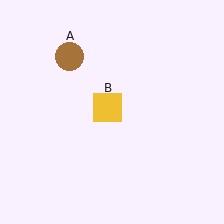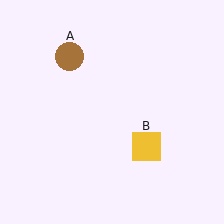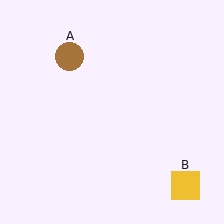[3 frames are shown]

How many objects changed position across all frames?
1 object changed position: yellow square (object B).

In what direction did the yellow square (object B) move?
The yellow square (object B) moved down and to the right.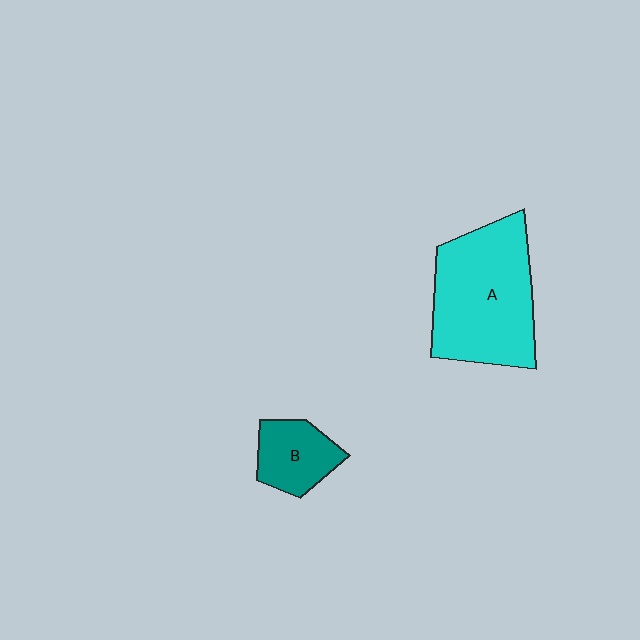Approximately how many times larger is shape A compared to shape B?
Approximately 2.7 times.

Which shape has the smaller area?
Shape B (teal).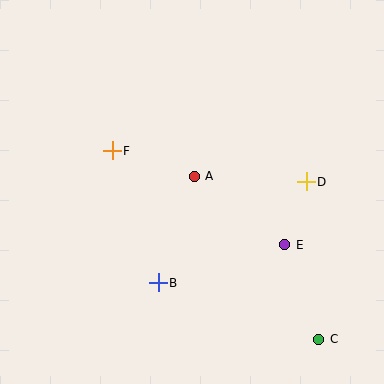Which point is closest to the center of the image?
Point A at (194, 176) is closest to the center.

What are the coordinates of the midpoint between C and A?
The midpoint between C and A is at (256, 258).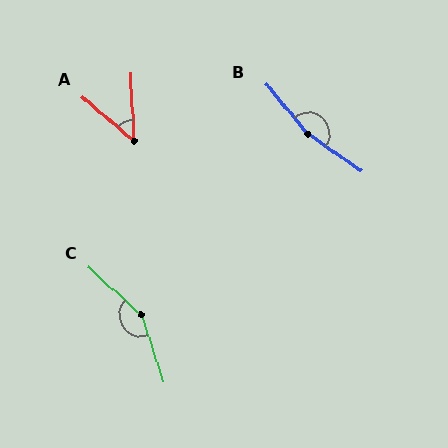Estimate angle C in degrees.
Approximately 151 degrees.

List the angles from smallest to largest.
A (47°), C (151°), B (165°).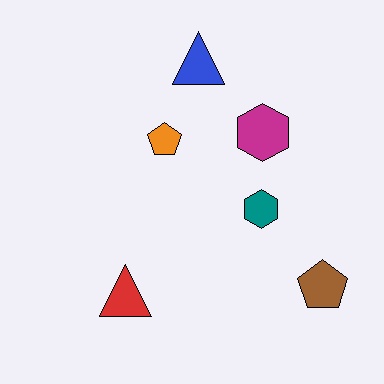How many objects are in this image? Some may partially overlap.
There are 6 objects.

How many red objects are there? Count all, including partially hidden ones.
There is 1 red object.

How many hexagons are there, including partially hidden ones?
There are 2 hexagons.